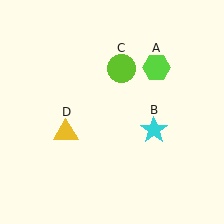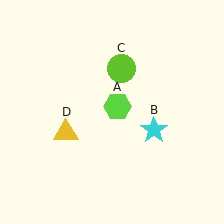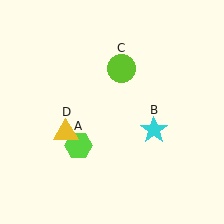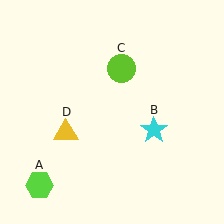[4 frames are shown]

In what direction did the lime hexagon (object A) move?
The lime hexagon (object A) moved down and to the left.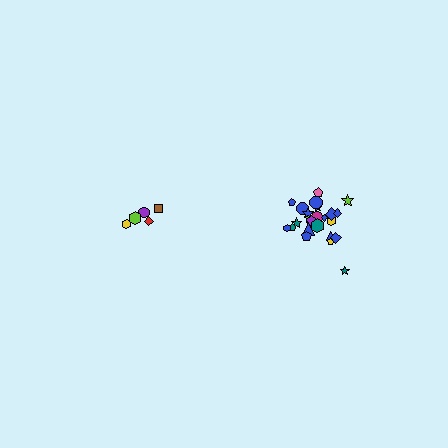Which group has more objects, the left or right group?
The right group.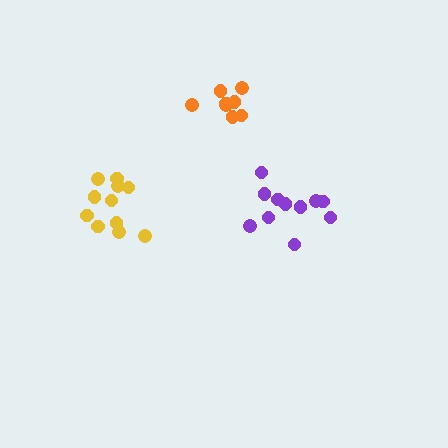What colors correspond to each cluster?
The clusters are colored: purple, yellow, orange.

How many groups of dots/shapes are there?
There are 3 groups.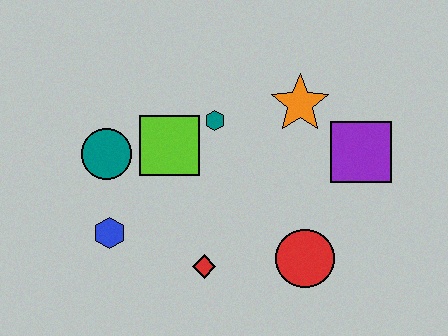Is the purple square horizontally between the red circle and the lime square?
No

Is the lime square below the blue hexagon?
No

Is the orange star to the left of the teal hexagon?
No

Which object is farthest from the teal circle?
The purple square is farthest from the teal circle.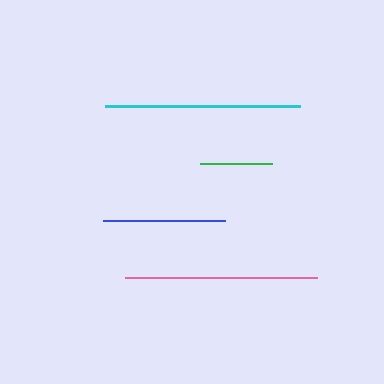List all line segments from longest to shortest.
From longest to shortest: cyan, pink, blue, green.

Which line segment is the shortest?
The green line is the shortest at approximately 73 pixels.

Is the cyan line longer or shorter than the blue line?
The cyan line is longer than the blue line.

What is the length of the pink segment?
The pink segment is approximately 192 pixels long.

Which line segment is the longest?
The cyan line is the longest at approximately 194 pixels.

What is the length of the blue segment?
The blue segment is approximately 123 pixels long.